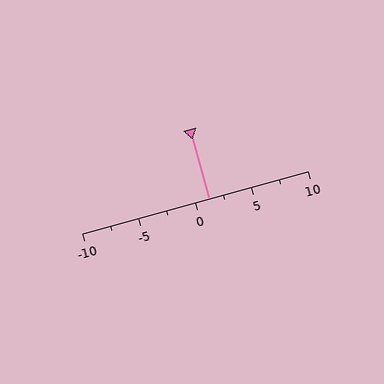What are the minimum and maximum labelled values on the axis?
The axis runs from -10 to 10.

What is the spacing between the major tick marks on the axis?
The major ticks are spaced 5 apart.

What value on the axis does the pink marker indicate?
The marker indicates approximately 1.2.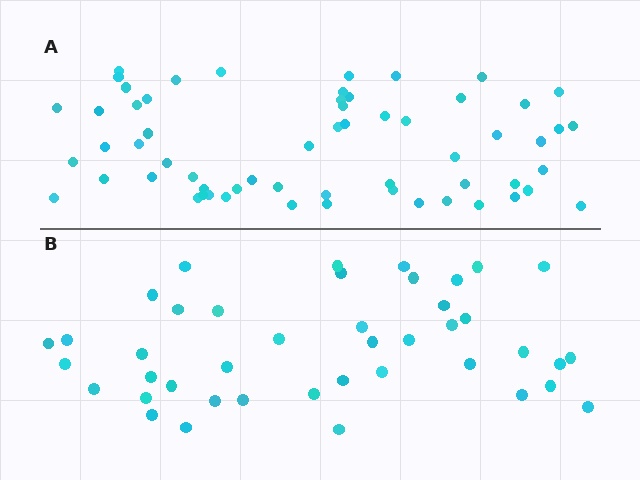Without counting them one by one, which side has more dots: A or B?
Region A (the top region) has more dots.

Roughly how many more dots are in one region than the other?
Region A has approximately 20 more dots than region B.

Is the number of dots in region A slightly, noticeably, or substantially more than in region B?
Region A has noticeably more, but not dramatically so. The ratio is roughly 1.4 to 1.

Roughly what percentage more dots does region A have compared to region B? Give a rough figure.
About 45% more.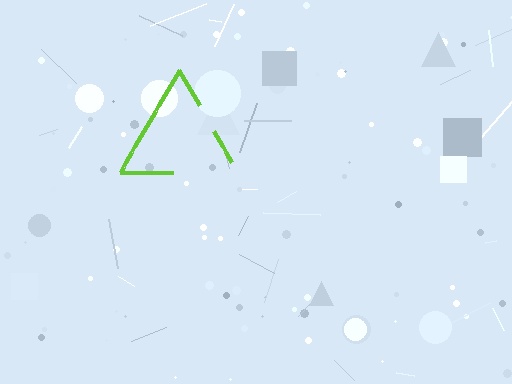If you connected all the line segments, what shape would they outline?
They would outline a triangle.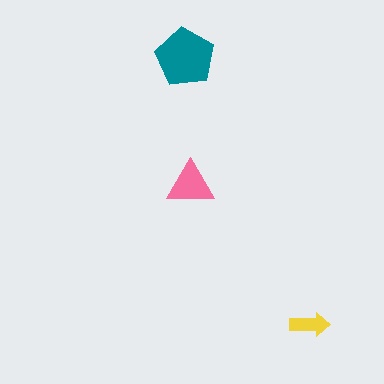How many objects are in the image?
There are 3 objects in the image.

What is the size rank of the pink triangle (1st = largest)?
2nd.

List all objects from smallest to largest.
The yellow arrow, the pink triangle, the teal pentagon.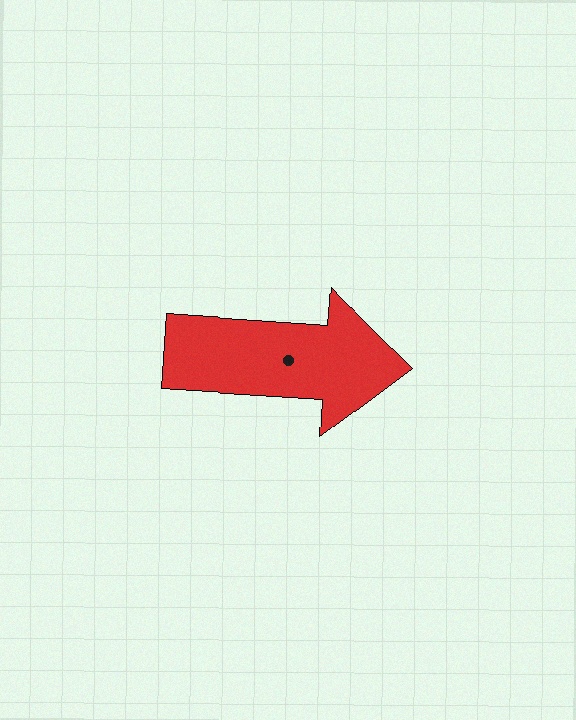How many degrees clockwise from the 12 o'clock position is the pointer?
Approximately 94 degrees.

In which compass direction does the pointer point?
East.